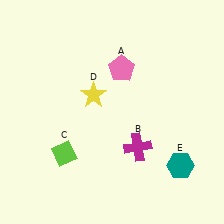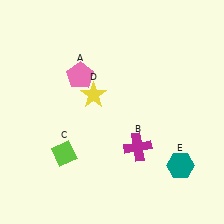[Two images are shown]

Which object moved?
The pink pentagon (A) moved left.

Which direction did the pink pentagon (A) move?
The pink pentagon (A) moved left.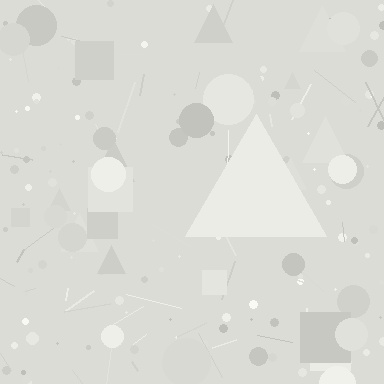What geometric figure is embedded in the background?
A triangle is embedded in the background.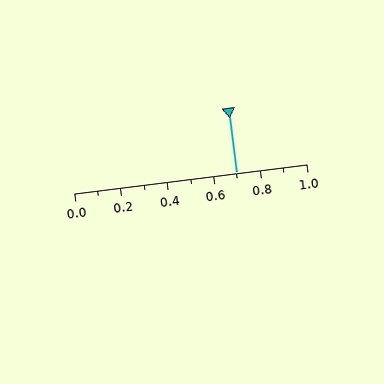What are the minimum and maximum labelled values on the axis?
The axis runs from 0.0 to 1.0.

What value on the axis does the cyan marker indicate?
The marker indicates approximately 0.7.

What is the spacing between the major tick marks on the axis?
The major ticks are spaced 0.2 apart.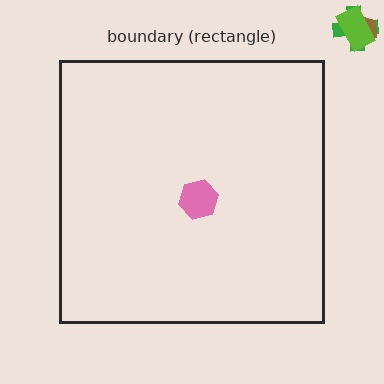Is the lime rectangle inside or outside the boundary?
Outside.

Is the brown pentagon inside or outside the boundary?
Outside.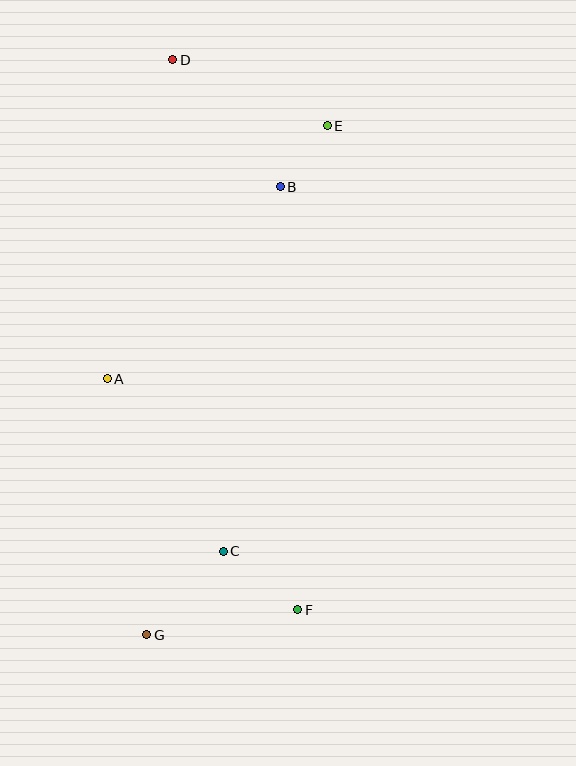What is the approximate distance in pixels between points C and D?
The distance between C and D is approximately 494 pixels.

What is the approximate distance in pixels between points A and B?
The distance between A and B is approximately 259 pixels.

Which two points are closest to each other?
Points B and E are closest to each other.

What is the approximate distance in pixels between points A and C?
The distance between A and C is approximately 208 pixels.